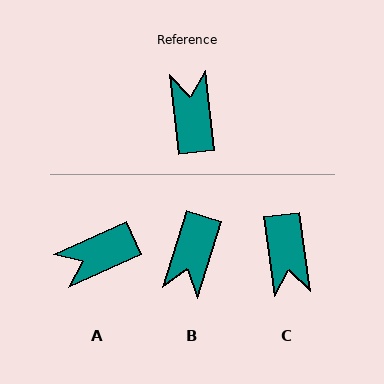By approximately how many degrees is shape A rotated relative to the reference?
Approximately 109 degrees counter-clockwise.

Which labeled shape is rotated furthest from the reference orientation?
C, about 178 degrees away.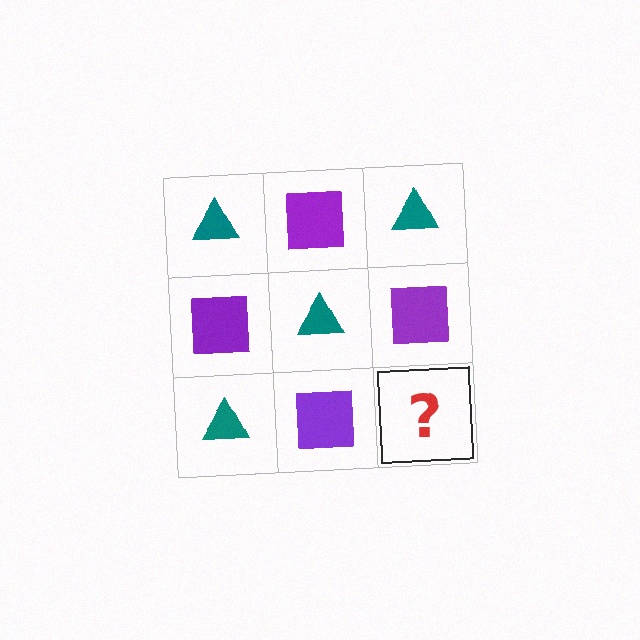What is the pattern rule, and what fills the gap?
The rule is that it alternates teal triangle and purple square in a checkerboard pattern. The gap should be filled with a teal triangle.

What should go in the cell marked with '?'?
The missing cell should contain a teal triangle.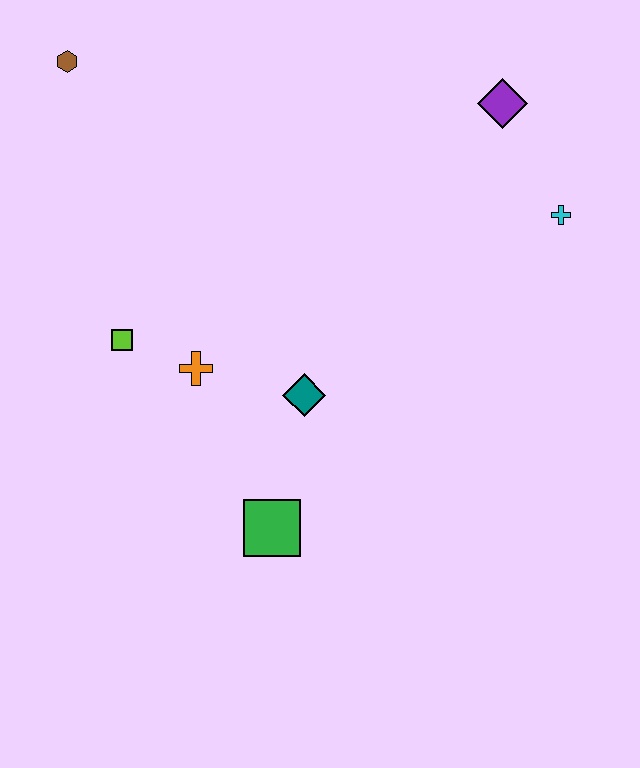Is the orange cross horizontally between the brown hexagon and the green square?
Yes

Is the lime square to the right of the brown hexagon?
Yes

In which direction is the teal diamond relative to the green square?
The teal diamond is above the green square.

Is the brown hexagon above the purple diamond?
Yes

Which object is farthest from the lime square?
The cyan cross is farthest from the lime square.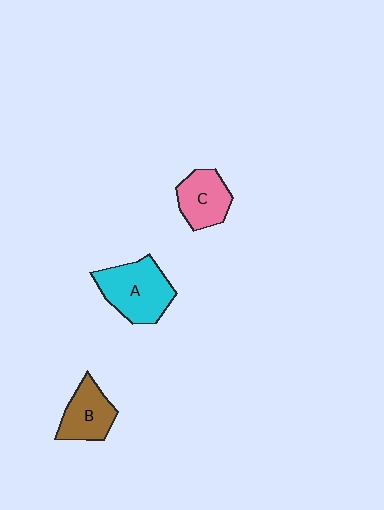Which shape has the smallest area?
Shape C (pink).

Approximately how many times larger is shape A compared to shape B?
Approximately 1.4 times.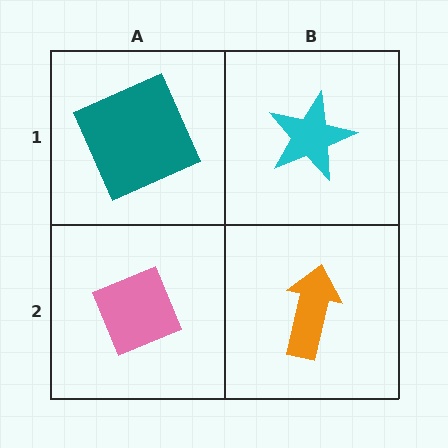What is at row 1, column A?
A teal square.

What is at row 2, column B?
An orange arrow.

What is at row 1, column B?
A cyan star.